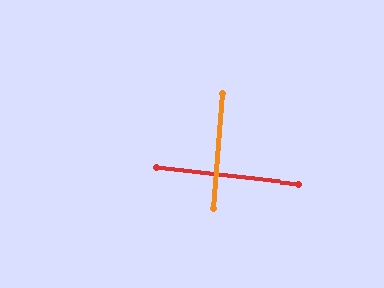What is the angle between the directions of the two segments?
Approximately 88 degrees.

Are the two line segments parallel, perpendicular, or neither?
Perpendicular — they meet at approximately 88°.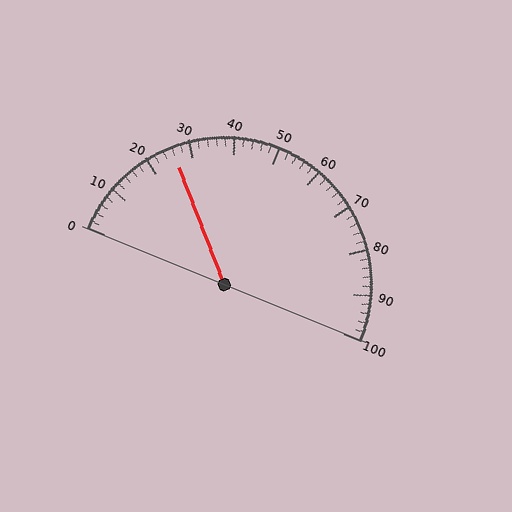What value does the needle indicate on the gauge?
The needle indicates approximately 26.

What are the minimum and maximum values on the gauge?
The gauge ranges from 0 to 100.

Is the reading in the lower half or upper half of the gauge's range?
The reading is in the lower half of the range (0 to 100).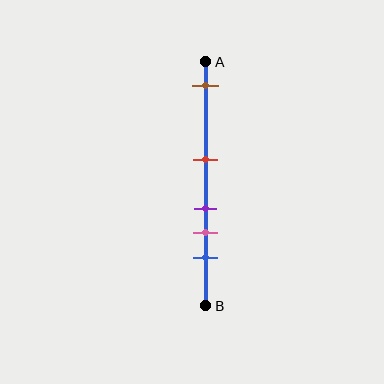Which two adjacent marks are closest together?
The purple and pink marks are the closest adjacent pair.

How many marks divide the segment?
There are 5 marks dividing the segment.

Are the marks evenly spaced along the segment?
No, the marks are not evenly spaced.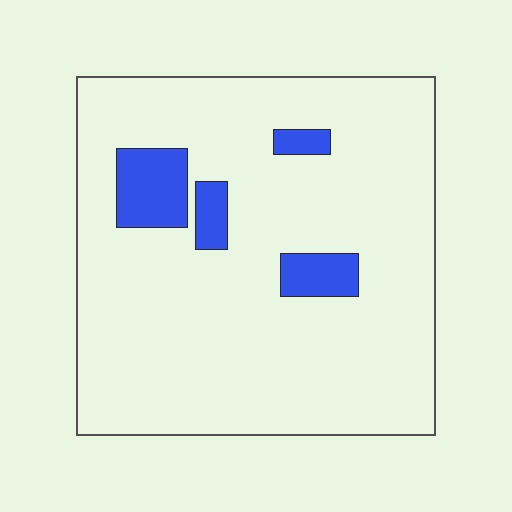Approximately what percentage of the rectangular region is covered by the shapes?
Approximately 10%.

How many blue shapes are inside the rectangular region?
4.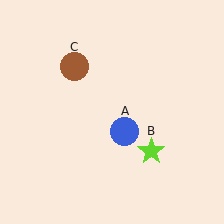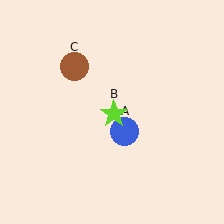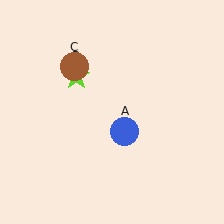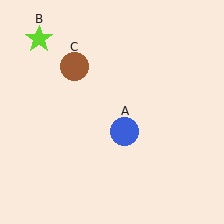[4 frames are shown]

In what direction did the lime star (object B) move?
The lime star (object B) moved up and to the left.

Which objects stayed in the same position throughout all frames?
Blue circle (object A) and brown circle (object C) remained stationary.